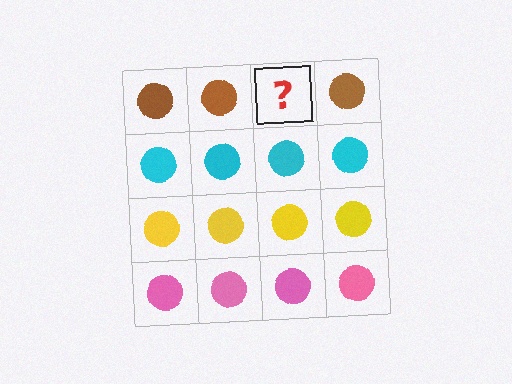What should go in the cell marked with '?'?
The missing cell should contain a brown circle.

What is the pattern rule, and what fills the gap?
The rule is that each row has a consistent color. The gap should be filled with a brown circle.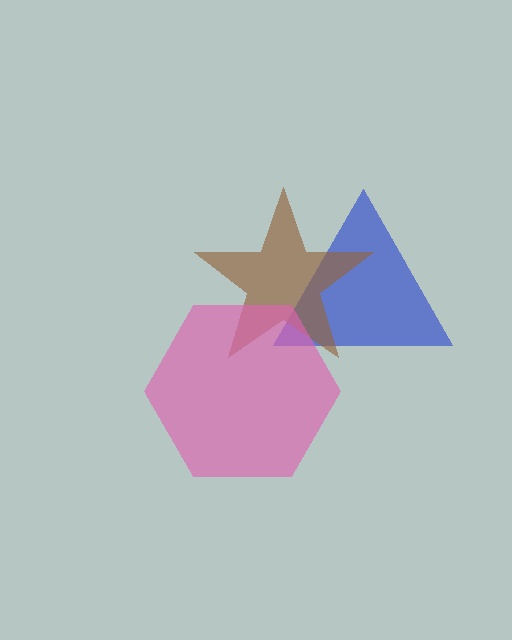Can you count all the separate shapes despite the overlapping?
Yes, there are 3 separate shapes.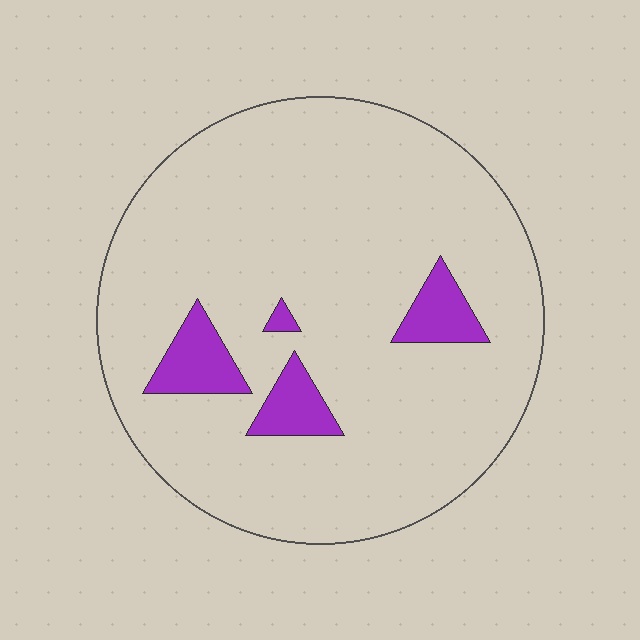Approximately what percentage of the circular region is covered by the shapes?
Approximately 10%.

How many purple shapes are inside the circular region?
4.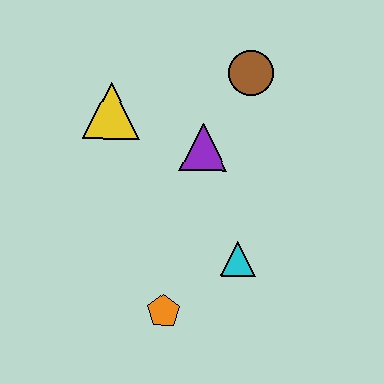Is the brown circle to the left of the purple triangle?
No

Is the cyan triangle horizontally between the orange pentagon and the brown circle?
Yes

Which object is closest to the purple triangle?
The brown circle is closest to the purple triangle.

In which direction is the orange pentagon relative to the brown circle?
The orange pentagon is below the brown circle.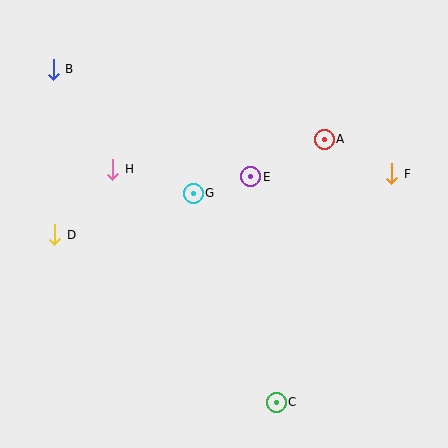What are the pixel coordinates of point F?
Point F is at (392, 174).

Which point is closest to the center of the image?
Point G at (193, 193) is closest to the center.